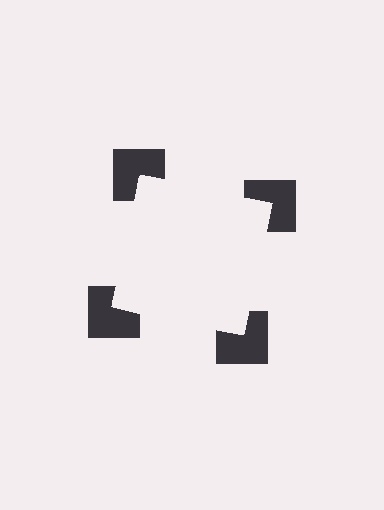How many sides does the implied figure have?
4 sides.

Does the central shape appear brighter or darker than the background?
It typically appears slightly brighter than the background, even though no actual brightness change is drawn.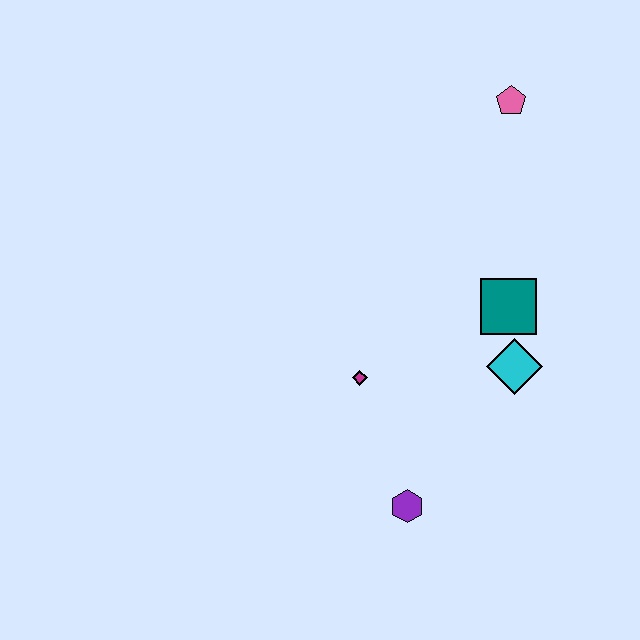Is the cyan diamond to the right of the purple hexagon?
Yes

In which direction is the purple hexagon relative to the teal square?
The purple hexagon is below the teal square.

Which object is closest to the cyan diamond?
The teal square is closest to the cyan diamond.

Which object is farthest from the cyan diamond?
The pink pentagon is farthest from the cyan diamond.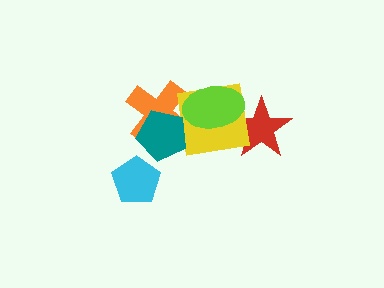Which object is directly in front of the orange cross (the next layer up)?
The yellow square is directly in front of the orange cross.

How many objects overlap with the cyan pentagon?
0 objects overlap with the cyan pentagon.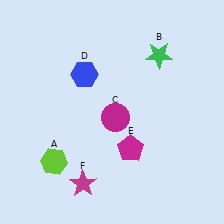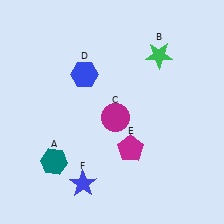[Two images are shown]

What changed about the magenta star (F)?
In Image 1, F is magenta. In Image 2, it changed to blue.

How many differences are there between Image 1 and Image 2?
There are 2 differences between the two images.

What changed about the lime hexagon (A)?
In Image 1, A is lime. In Image 2, it changed to teal.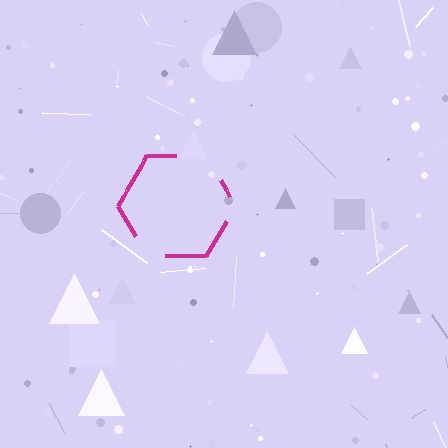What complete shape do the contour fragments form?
The contour fragments form a hexagon.